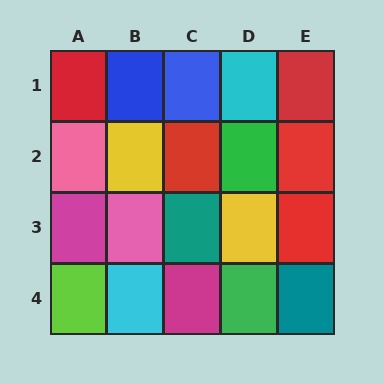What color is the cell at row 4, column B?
Cyan.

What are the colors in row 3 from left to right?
Magenta, pink, teal, yellow, red.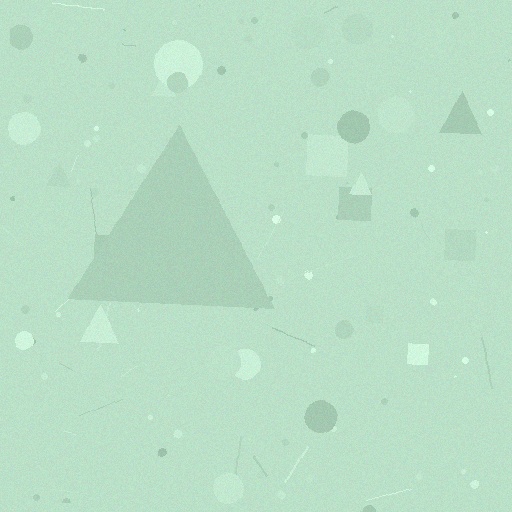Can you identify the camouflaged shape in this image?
The camouflaged shape is a triangle.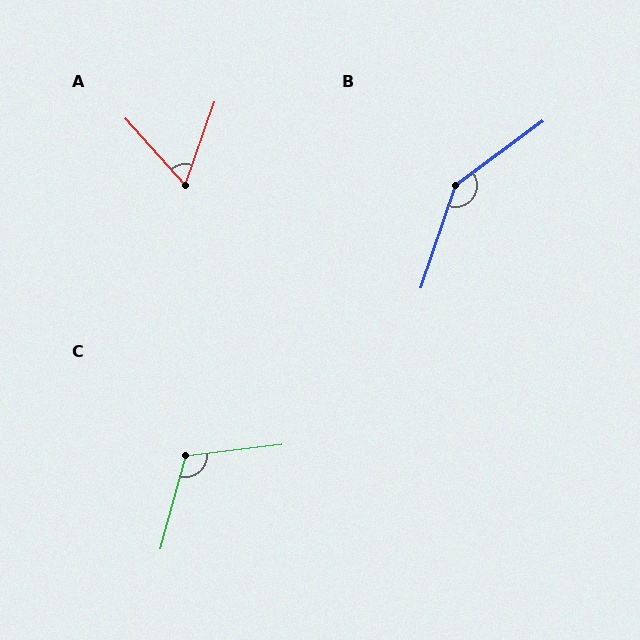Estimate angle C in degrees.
Approximately 112 degrees.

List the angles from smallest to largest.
A (62°), C (112°), B (145°).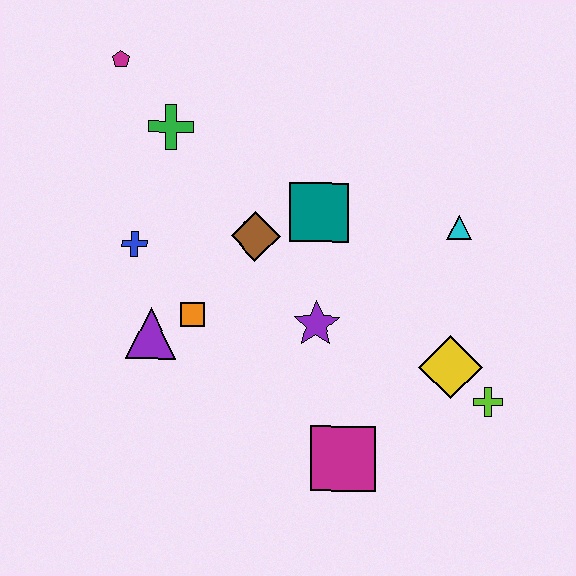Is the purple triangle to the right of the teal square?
No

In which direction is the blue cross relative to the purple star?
The blue cross is to the left of the purple star.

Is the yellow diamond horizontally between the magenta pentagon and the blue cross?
No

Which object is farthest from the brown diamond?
The lime cross is farthest from the brown diamond.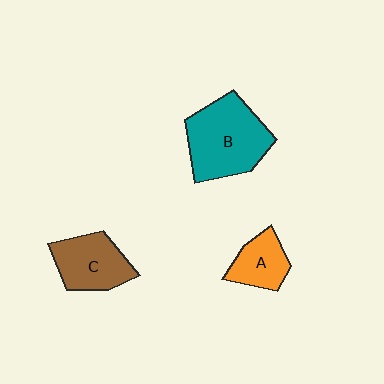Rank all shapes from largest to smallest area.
From largest to smallest: B (teal), C (brown), A (orange).